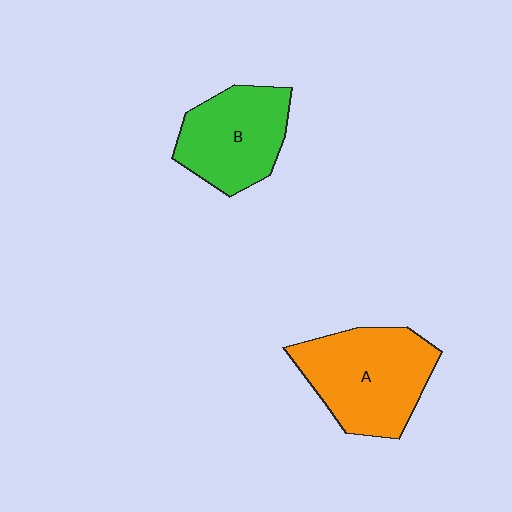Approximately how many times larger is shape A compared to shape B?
Approximately 1.2 times.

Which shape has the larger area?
Shape A (orange).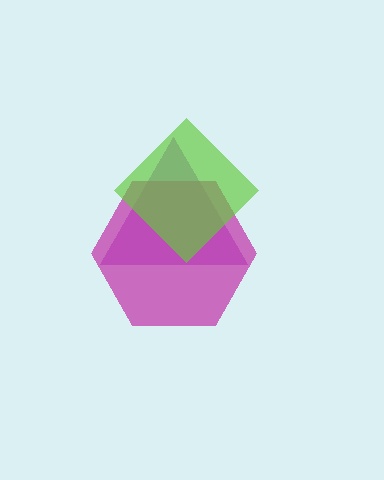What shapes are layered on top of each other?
The layered shapes are: a purple triangle, a magenta hexagon, a lime diamond.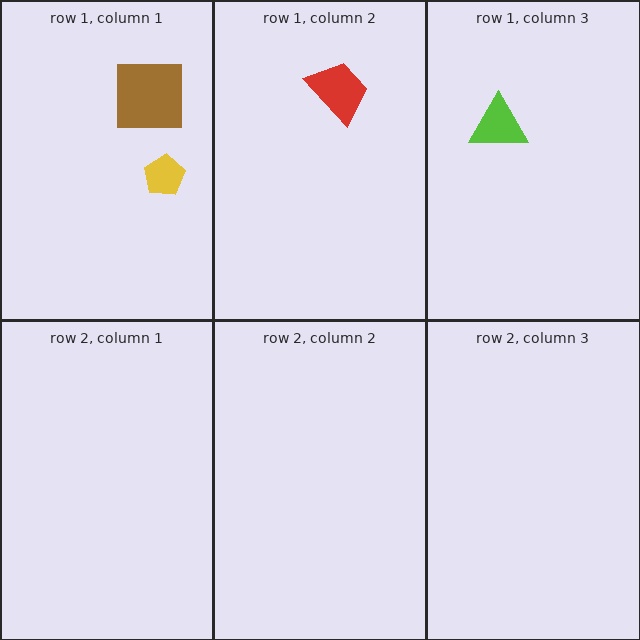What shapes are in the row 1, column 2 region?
The red trapezoid.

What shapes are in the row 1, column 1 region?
The yellow pentagon, the brown square.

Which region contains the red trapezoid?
The row 1, column 2 region.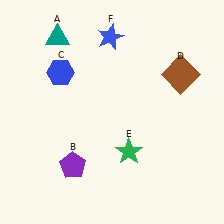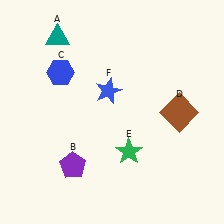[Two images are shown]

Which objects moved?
The objects that moved are: the brown square (D), the blue star (F).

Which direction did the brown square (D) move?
The brown square (D) moved down.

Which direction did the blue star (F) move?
The blue star (F) moved down.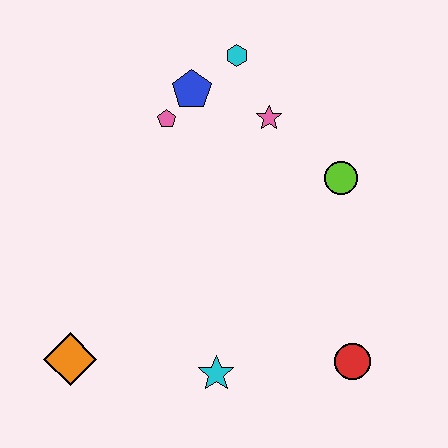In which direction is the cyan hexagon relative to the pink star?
The cyan hexagon is above the pink star.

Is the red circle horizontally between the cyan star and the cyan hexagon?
No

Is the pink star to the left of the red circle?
Yes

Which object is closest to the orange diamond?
The cyan star is closest to the orange diamond.